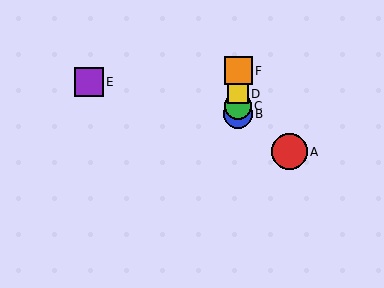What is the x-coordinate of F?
Object F is at x≈238.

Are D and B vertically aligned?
Yes, both are at x≈238.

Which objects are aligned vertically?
Objects B, C, D, F are aligned vertically.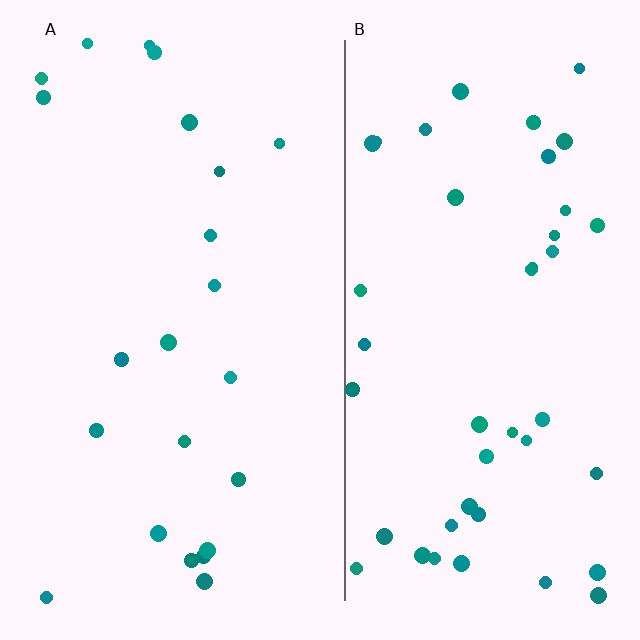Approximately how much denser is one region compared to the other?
Approximately 1.9× — region B over region A.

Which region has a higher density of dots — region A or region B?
B (the right).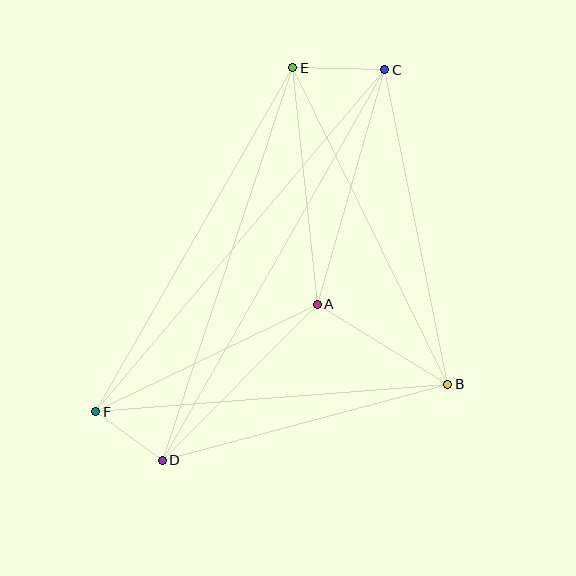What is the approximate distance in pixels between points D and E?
The distance between D and E is approximately 414 pixels.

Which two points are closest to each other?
Points D and F are closest to each other.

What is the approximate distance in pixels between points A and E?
The distance between A and E is approximately 238 pixels.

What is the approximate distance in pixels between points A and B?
The distance between A and B is approximately 153 pixels.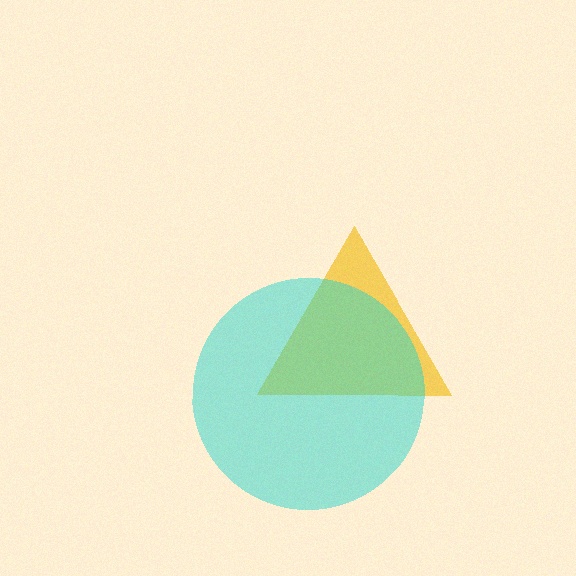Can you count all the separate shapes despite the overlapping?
Yes, there are 2 separate shapes.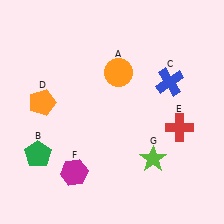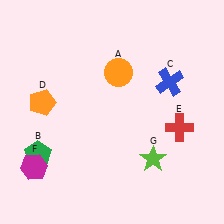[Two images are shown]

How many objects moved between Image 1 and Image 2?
1 object moved between the two images.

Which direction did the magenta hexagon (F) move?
The magenta hexagon (F) moved left.